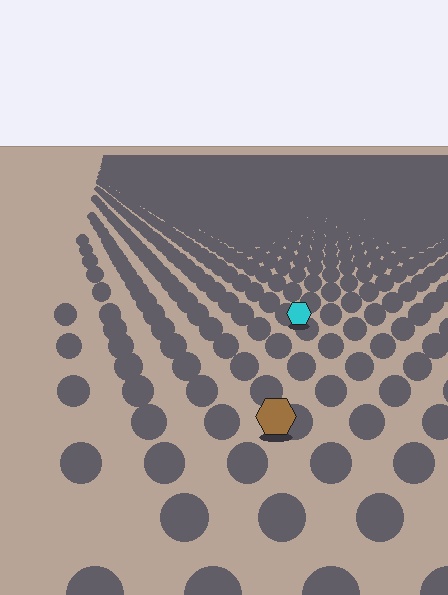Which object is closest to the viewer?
The brown hexagon is closest. The texture marks near it are larger and more spread out.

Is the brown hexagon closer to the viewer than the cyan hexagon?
Yes. The brown hexagon is closer — you can tell from the texture gradient: the ground texture is coarser near it.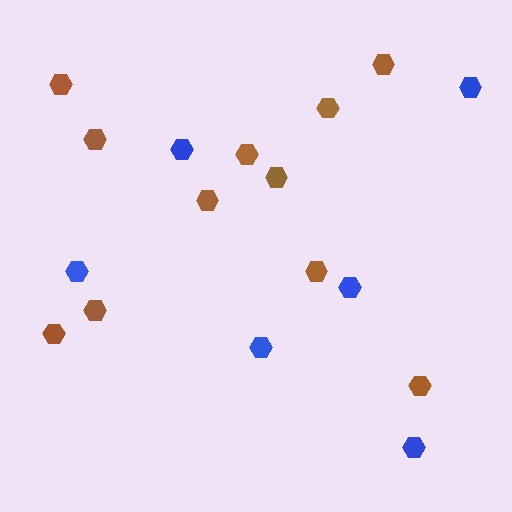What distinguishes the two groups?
There are 2 groups: one group of blue hexagons (6) and one group of brown hexagons (11).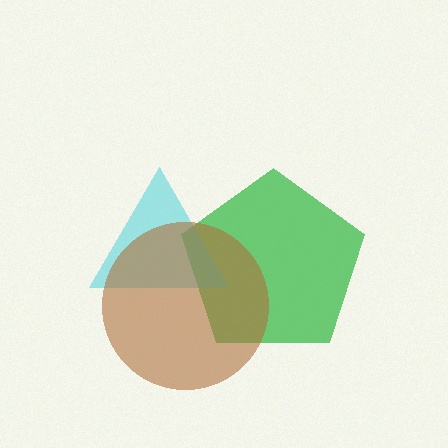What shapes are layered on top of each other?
The layered shapes are: a green pentagon, a cyan triangle, a brown circle.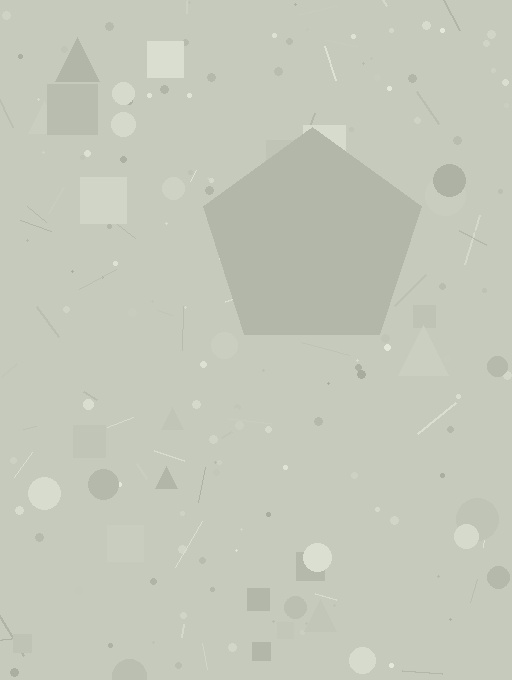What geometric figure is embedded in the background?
A pentagon is embedded in the background.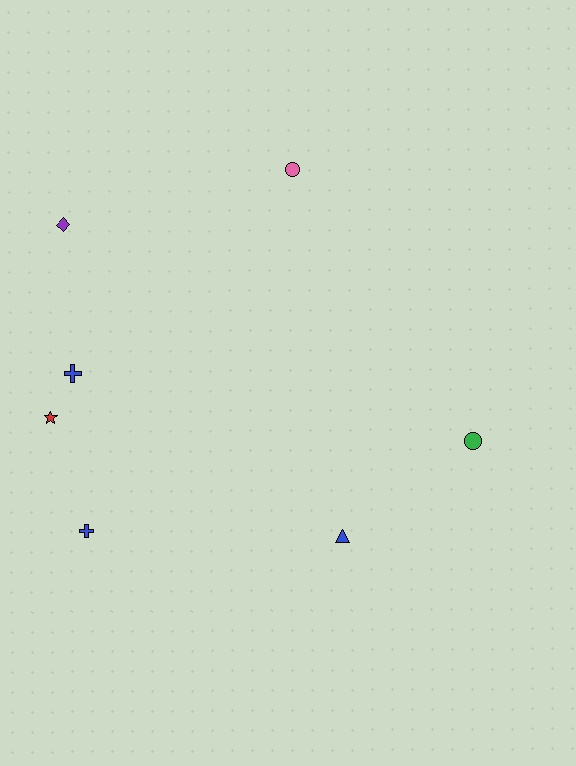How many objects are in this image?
There are 7 objects.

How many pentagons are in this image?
There are no pentagons.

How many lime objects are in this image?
There are no lime objects.